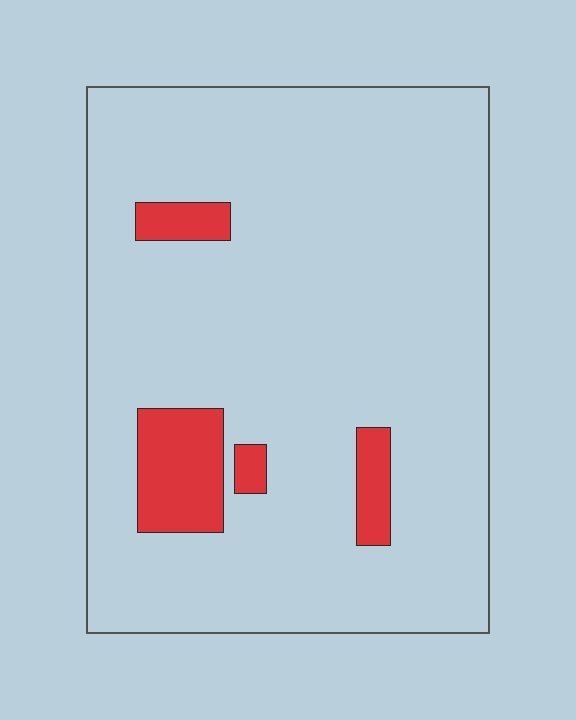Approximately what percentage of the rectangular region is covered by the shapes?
Approximately 10%.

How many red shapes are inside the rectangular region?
4.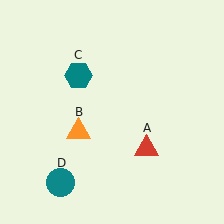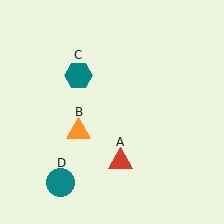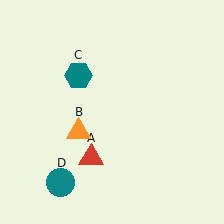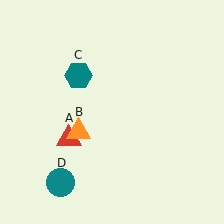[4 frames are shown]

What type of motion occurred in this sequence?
The red triangle (object A) rotated clockwise around the center of the scene.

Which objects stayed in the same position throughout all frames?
Orange triangle (object B) and teal hexagon (object C) and teal circle (object D) remained stationary.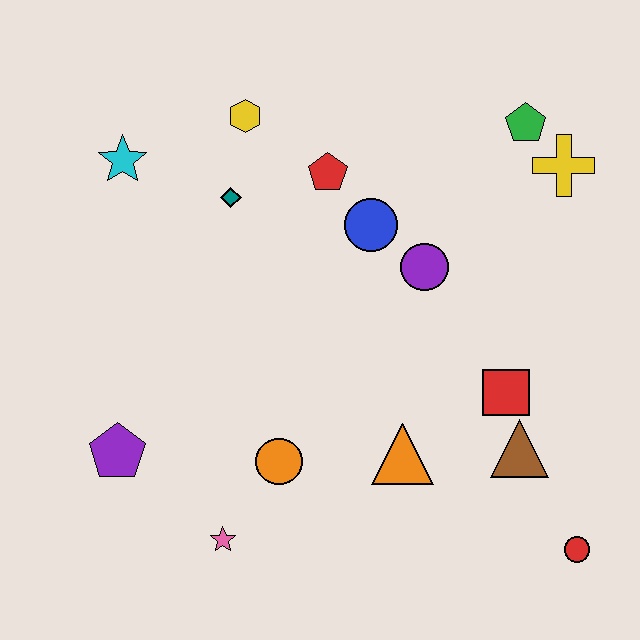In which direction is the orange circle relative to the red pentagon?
The orange circle is below the red pentagon.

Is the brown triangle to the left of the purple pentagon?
No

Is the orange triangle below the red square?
Yes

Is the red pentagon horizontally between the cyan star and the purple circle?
Yes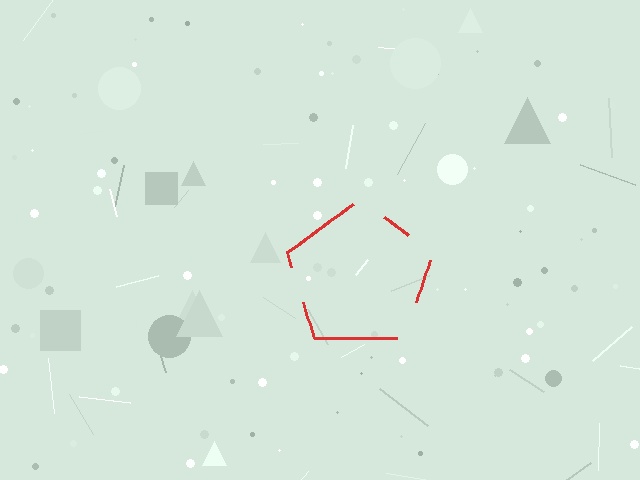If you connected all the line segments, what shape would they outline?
They would outline a pentagon.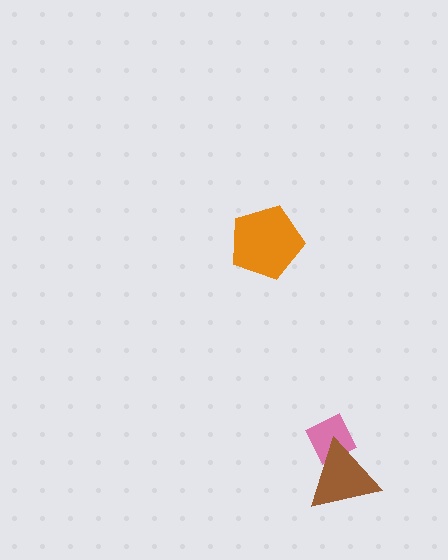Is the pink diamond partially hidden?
Yes, it is partially covered by another shape.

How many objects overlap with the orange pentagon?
0 objects overlap with the orange pentagon.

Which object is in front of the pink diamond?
The brown triangle is in front of the pink diamond.